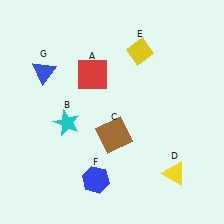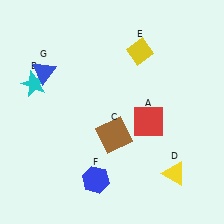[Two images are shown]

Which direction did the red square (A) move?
The red square (A) moved right.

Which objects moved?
The objects that moved are: the red square (A), the cyan star (B).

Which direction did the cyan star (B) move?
The cyan star (B) moved up.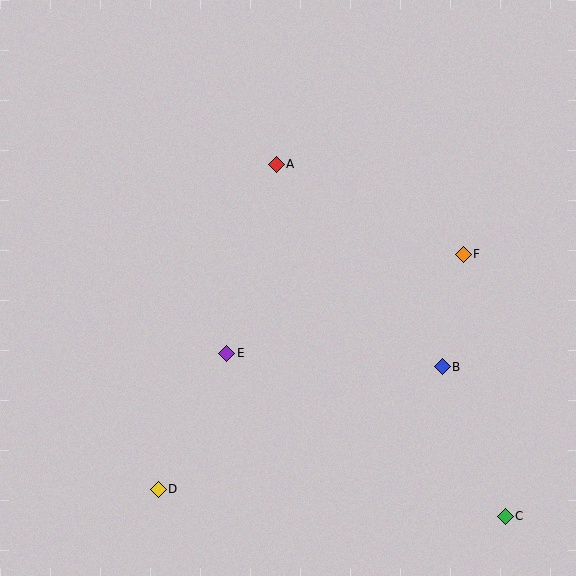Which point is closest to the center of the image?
Point E at (227, 353) is closest to the center.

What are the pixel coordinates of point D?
Point D is at (158, 489).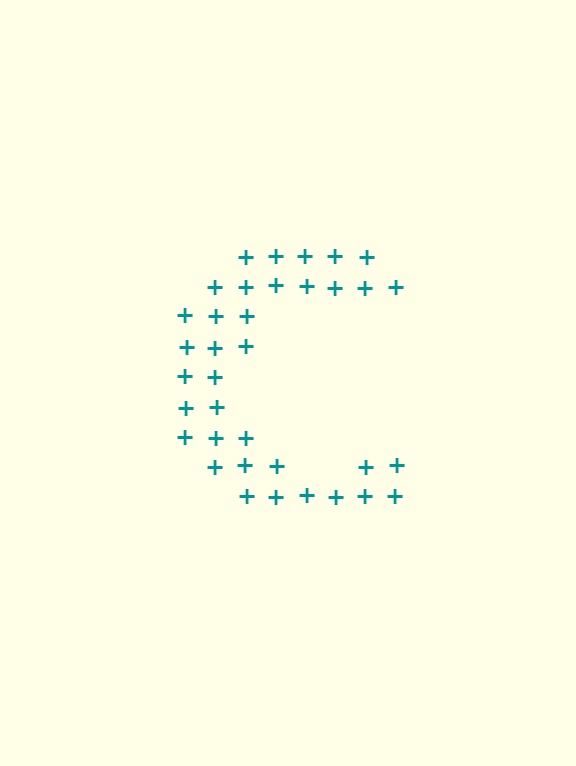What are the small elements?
The small elements are plus signs.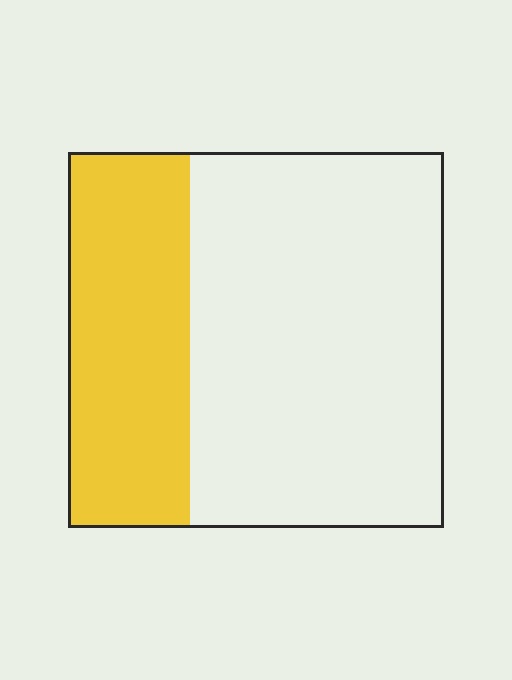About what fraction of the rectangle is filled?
About one third (1/3).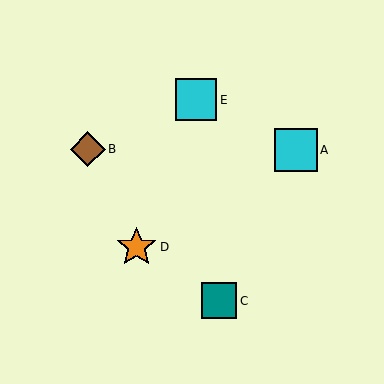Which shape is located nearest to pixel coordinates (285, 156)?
The cyan square (labeled A) at (296, 150) is nearest to that location.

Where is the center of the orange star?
The center of the orange star is at (136, 247).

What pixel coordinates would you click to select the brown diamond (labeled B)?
Click at (88, 149) to select the brown diamond B.